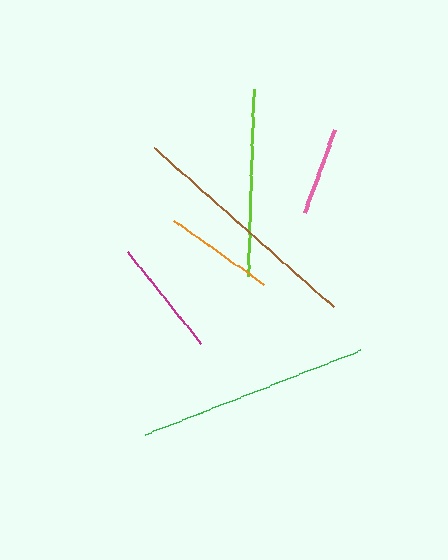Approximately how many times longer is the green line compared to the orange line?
The green line is approximately 2.1 times the length of the orange line.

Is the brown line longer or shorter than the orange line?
The brown line is longer than the orange line.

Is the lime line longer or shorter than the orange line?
The lime line is longer than the orange line.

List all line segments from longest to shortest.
From longest to shortest: brown, green, lime, magenta, orange, pink.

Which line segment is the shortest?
The pink line is the shortest at approximately 89 pixels.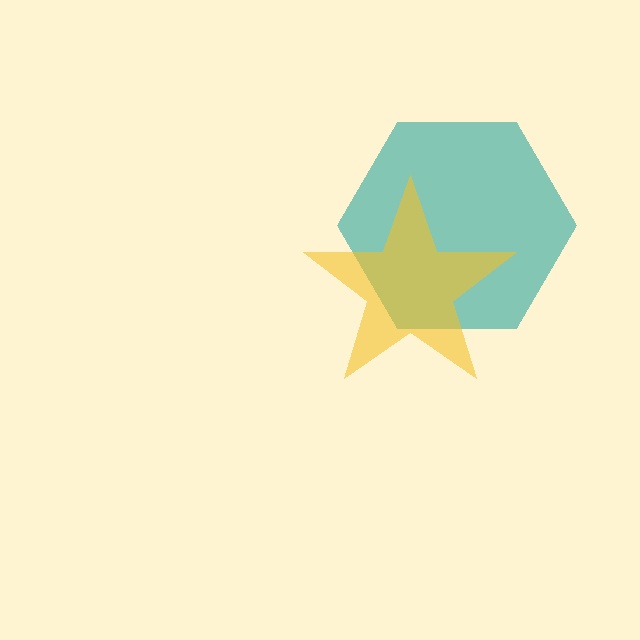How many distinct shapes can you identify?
There are 2 distinct shapes: a teal hexagon, a yellow star.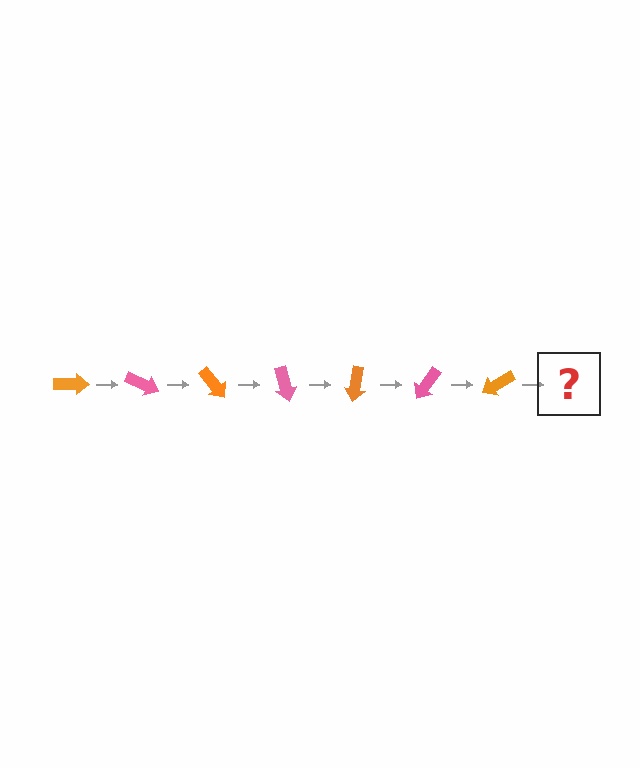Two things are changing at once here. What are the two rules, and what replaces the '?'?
The two rules are that it rotates 25 degrees each step and the color cycles through orange and pink. The '?' should be a pink arrow, rotated 175 degrees from the start.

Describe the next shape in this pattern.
It should be a pink arrow, rotated 175 degrees from the start.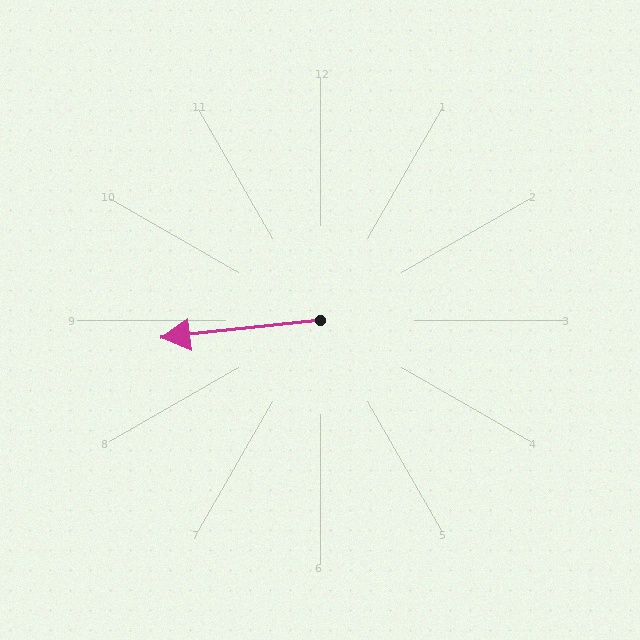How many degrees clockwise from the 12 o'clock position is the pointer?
Approximately 264 degrees.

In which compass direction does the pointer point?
West.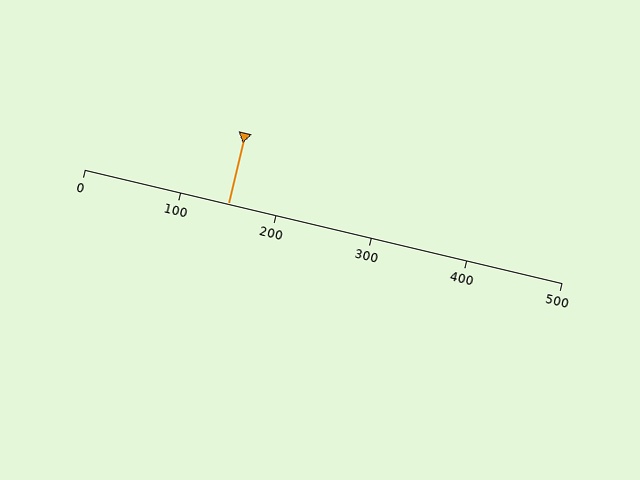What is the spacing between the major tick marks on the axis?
The major ticks are spaced 100 apart.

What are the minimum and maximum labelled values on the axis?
The axis runs from 0 to 500.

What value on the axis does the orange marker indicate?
The marker indicates approximately 150.